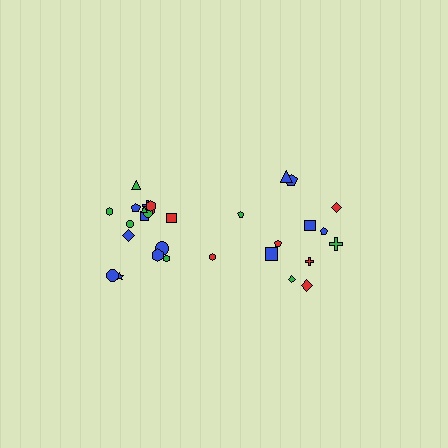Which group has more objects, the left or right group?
The left group.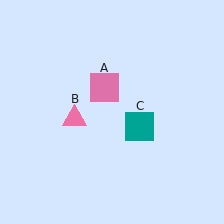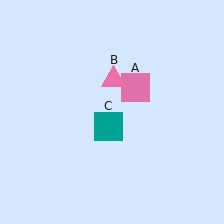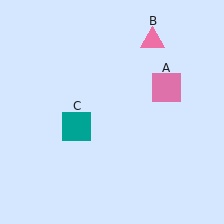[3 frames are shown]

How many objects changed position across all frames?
3 objects changed position: pink square (object A), pink triangle (object B), teal square (object C).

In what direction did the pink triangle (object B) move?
The pink triangle (object B) moved up and to the right.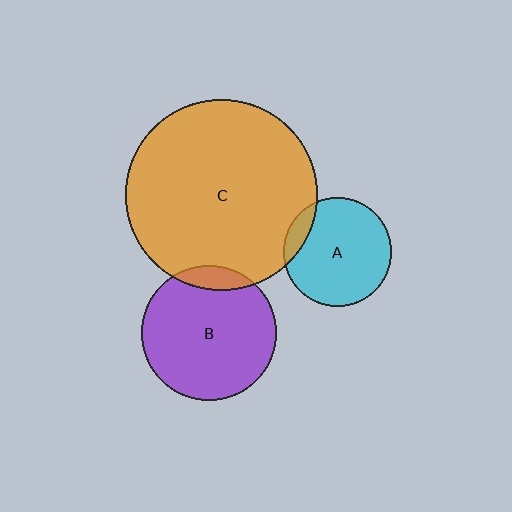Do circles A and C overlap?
Yes.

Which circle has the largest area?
Circle C (orange).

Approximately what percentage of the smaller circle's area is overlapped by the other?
Approximately 10%.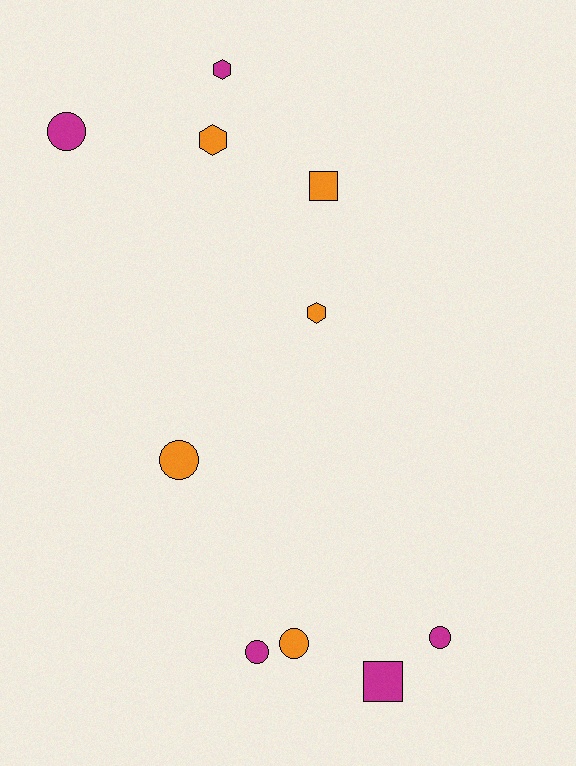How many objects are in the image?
There are 10 objects.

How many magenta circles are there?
There are 3 magenta circles.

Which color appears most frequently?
Magenta, with 5 objects.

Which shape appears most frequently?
Circle, with 5 objects.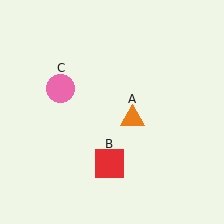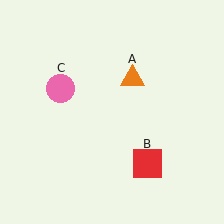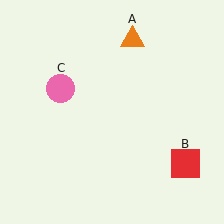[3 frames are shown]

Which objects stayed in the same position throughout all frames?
Pink circle (object C) remained stationary.